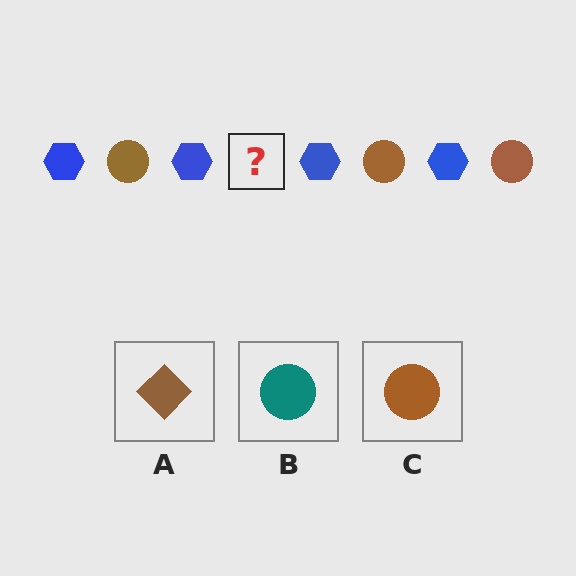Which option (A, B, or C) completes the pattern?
C.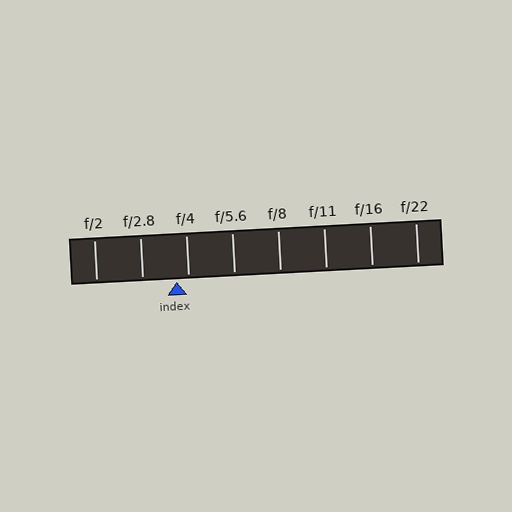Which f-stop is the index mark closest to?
The index mark is closest to f/4.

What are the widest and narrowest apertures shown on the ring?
The widest aperture shown is f/2 and the narrowest is f/22.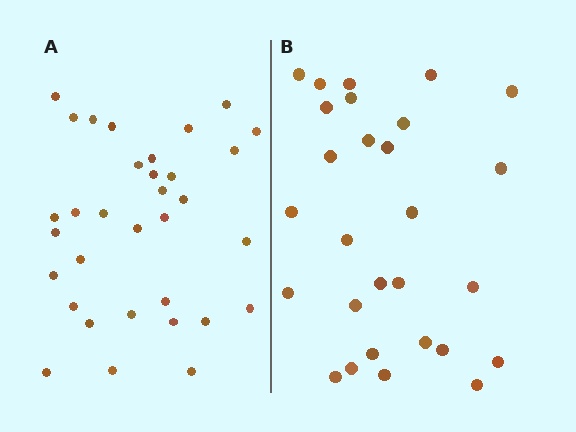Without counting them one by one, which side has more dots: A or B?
Region A (the left region) has more dots.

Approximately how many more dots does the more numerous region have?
Region A has about 5 more dots than region B.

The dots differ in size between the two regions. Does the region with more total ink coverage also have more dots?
No. Region B has more total ink coverage because its dots are larger, but region A actually contains more individual dots. Total area can be misleading — the number of items is what matters here.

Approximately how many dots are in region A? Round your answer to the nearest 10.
About 30 dots. (The exact count is 33, which rounds to 30.)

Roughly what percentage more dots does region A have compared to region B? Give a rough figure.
About 20% more.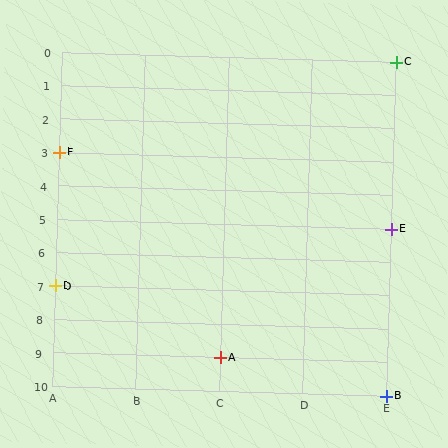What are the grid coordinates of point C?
Point C is at grid coordinates (E, 0).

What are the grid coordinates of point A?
Point A is at grid coordinates (C, 9).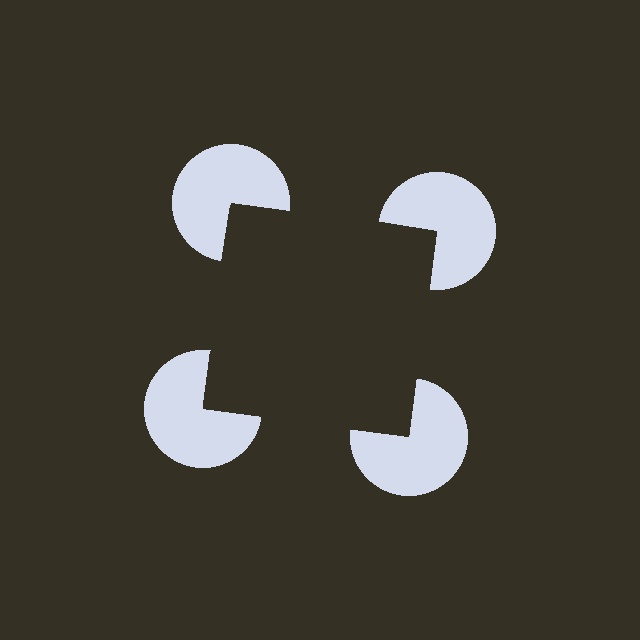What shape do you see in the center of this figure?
An illusory square — its edges are inferred from the aligned wedge cuts in the pac-man discs, not physically drawn.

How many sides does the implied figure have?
4 sides.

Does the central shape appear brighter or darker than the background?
It typically appears slightly darker than the background, even though no actual brightness change is drawn.